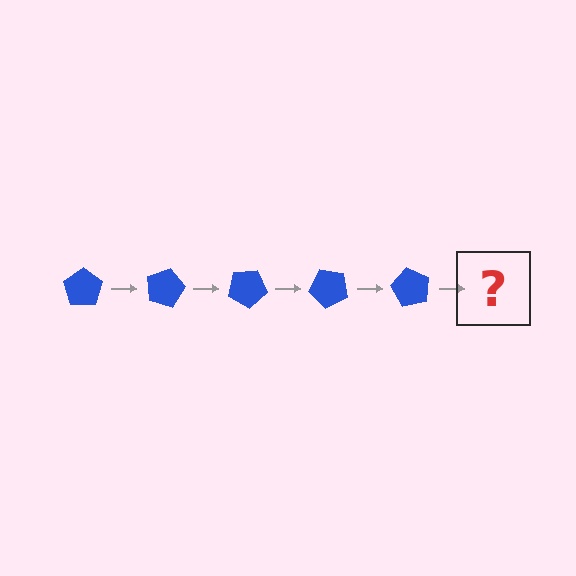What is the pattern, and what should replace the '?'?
The pattern is that the pentagon rotates 15 degrees each step. The '?' should be a blue pentagon rotated 75 degrees.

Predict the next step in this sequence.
The next step is a blue pentagon rotated 75 degrees.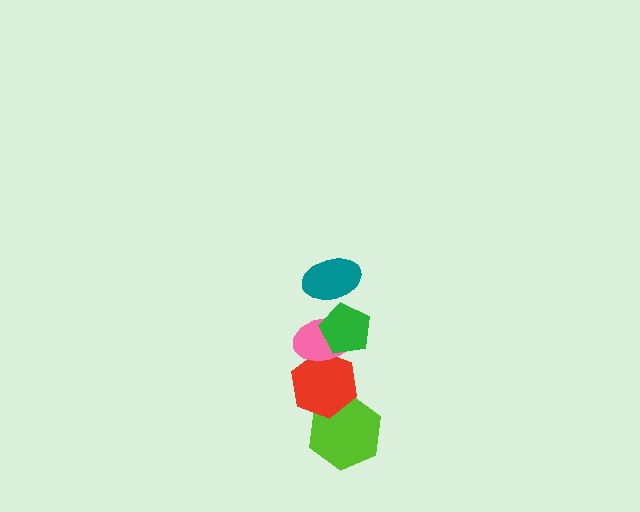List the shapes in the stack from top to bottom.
From top to bottom: the teal ellipse, the green pentagon, the pink ellipse, the red hexagon, the lime hexagon.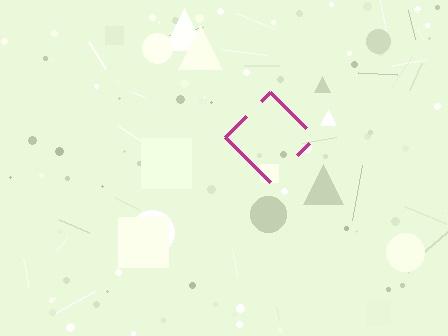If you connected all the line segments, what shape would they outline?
They would outline a diamond.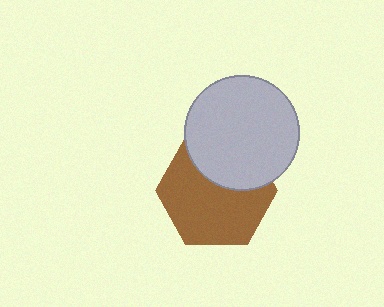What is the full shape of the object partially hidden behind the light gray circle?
The partially hidden object is a brown hexagon.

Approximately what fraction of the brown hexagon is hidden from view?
Roughly 34% of the brown hexagon is hidden behind the light gray circle.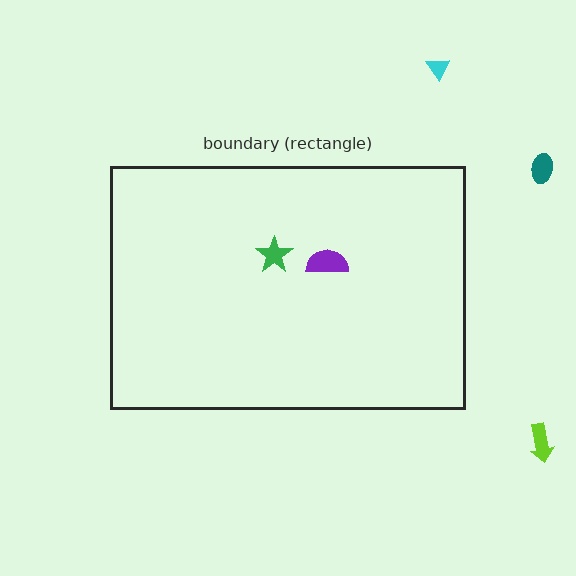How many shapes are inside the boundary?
2 inside, 3 outside.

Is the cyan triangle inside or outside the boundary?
Outside.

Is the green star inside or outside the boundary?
Inside.